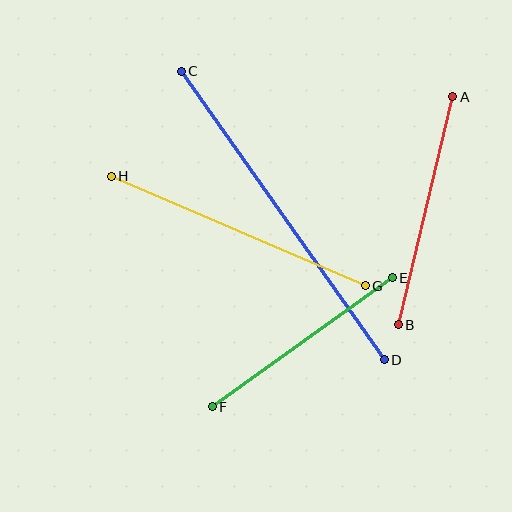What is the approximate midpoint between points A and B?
The midpoint is at approximately (426, 211) pixels.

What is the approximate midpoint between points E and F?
The midpoint is at approximately (302, 342) pixels.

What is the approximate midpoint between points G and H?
The midpoint is at approximately (238, 231) pixels.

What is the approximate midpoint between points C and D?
The midpoint is at approximately (283, 216) pixels.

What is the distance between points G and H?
The distance is approximately 277 pixels.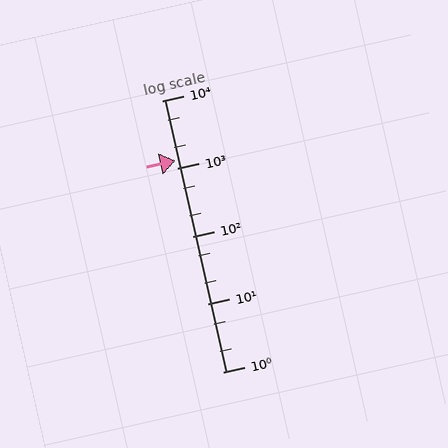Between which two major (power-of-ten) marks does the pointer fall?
The pointer is between 1000 and 10000.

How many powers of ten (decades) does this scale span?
The scale spans 4 decades, from 1 to 10000.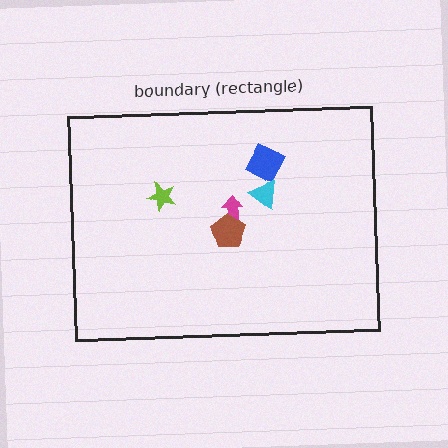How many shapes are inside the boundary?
5 inside, 0 outside.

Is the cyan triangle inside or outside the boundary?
Inside.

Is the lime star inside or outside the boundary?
Inside.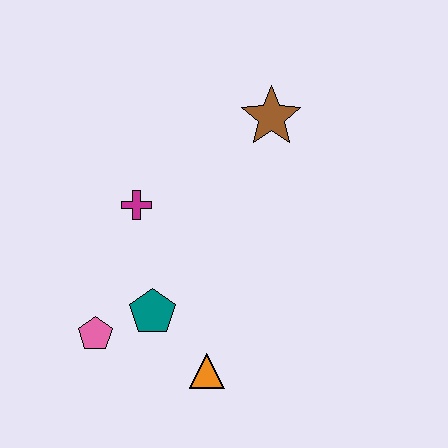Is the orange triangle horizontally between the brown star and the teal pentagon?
Yes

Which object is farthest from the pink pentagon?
The brown star is farthest from the pink pentagon.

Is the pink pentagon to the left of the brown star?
Yes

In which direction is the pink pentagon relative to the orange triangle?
The pink pentagon is to the left of the orange triangle.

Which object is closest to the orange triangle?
The teal pentagon is closest to the orange triangle.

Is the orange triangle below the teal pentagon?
Yes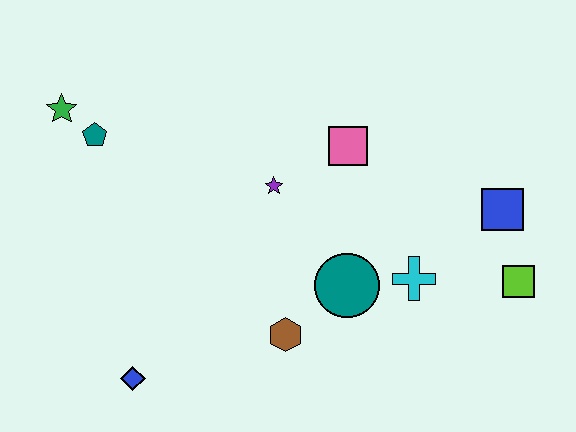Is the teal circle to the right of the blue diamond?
Yes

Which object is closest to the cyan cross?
The teal circle is closest to the cyan cross.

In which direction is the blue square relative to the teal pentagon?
The blue square is to the right of the teal pentagon.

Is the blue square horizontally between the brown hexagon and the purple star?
No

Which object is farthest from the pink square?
The blue diamond is farthest from the pink square.